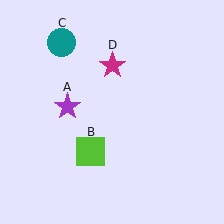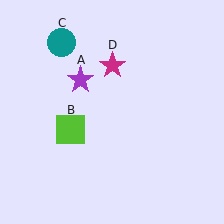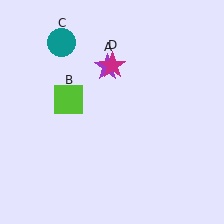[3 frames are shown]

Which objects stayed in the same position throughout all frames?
Teal circle (object C) and magenta star (object D) remained stationary.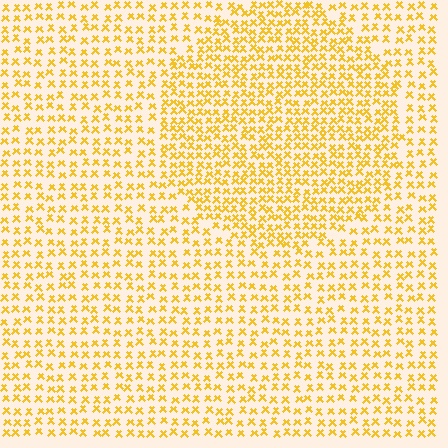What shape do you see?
I see a circle.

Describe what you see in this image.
The image contains small yellow elements arranged at two different densities. A circle-shaped region is visible where the elements are more densely packed than the surrounding area.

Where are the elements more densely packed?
The elements are more densely packed inside the circle boundary.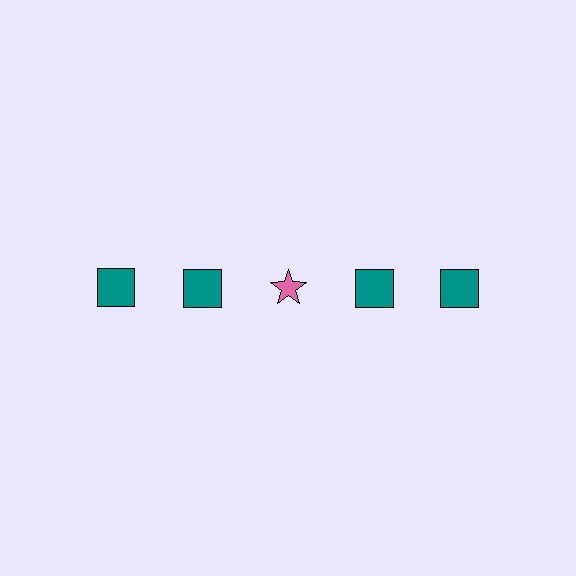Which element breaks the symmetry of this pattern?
The pink star in the top row, center column breaks the symmetry. All other shapes are teal squares.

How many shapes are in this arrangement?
There are 5 shapes arranged in a grid pattern.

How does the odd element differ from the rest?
It differs in both color (pink instead of teal) and shape (star instead of square).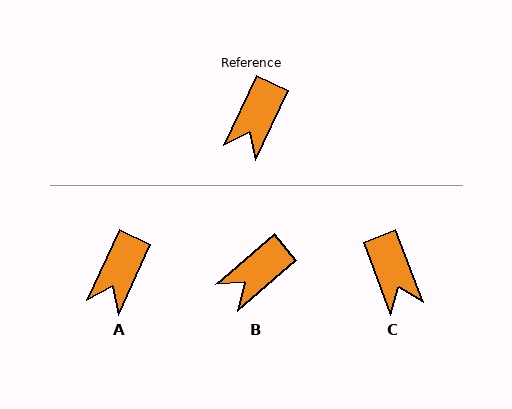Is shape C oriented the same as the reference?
No, it is off by about 46 degrees.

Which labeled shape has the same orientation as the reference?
A.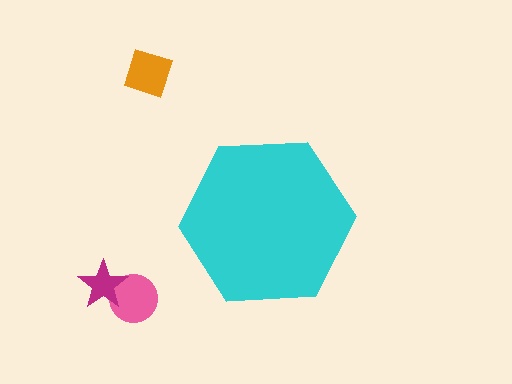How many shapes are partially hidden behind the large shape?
0 shapes are partially hidden.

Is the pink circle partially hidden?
No, the pink circle is fully visible.